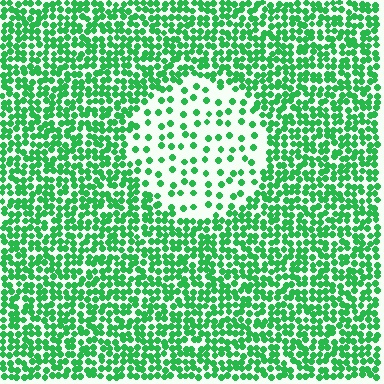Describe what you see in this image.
The image contains small green elements arranged at two different densities. A circle-shaped region is visible where the elements are less densely packed than the surrounding area.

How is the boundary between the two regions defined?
The boundary is defined by a change in element density (approximately 2.8x ratio). All elements are the same color, size, and shape.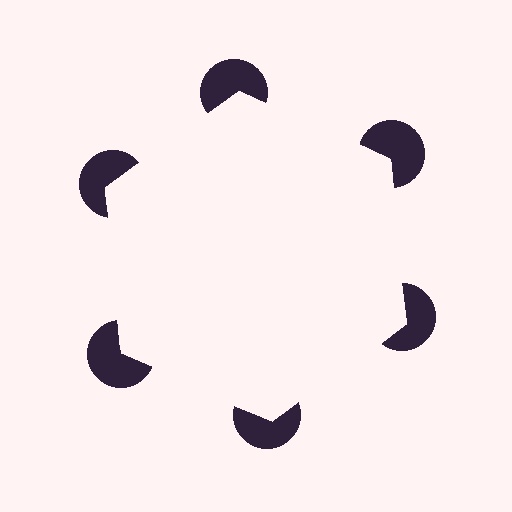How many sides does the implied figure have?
6 sides.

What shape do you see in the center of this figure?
An illusory hexagon — its edges are inferred from the aligned wedge cuts in the pac-man discs, not physically drawn.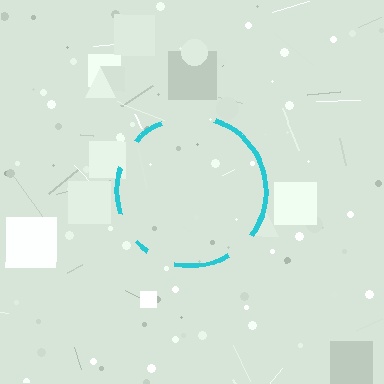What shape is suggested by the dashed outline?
The dashed outline suggests a circle.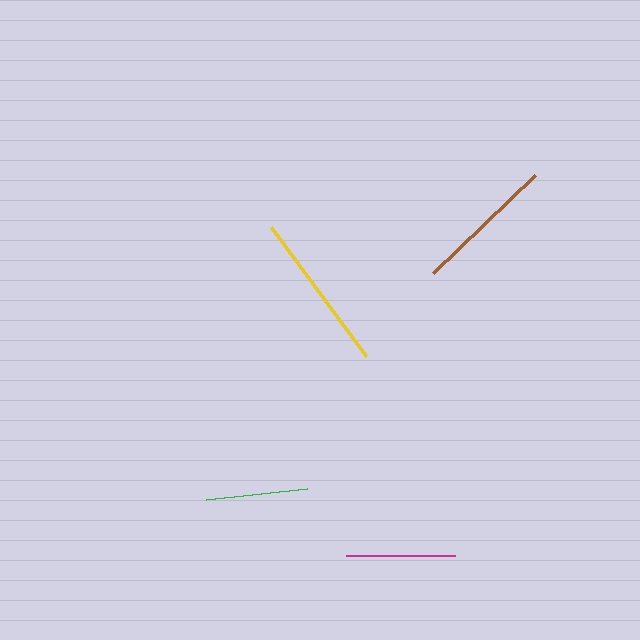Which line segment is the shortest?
The green line is the shortest at approximately 101 pixels.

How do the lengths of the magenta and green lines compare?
The magenta and green lines are approximately the same length.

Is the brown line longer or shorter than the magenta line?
The brown line is longer than the magenta line.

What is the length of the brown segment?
The brown segment is approximately 142 pixels long.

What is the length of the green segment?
The green segment is approximately 101 pixels long.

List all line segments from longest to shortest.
From longest to shortest: yellow, brown, magenta, green.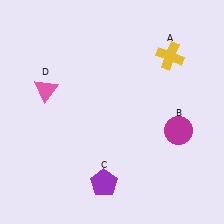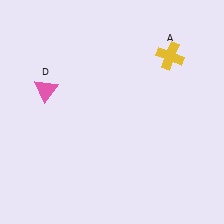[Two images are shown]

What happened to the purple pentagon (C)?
The purple pentagon (C) was removed in Image 2. It was in the bottom-left area of Image 1.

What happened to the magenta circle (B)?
The magenta circle (B) was removed in Image 2. It was in the bottom-right area of Image 1.